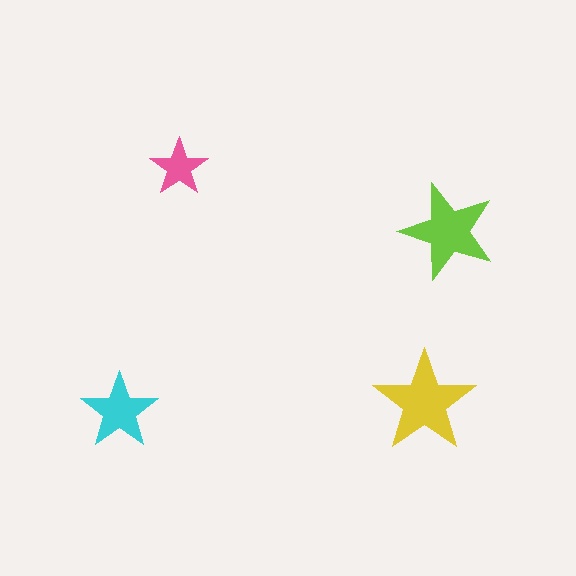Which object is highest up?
The pink star is topmost.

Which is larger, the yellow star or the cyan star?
The yellow one.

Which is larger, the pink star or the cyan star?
The cyan one.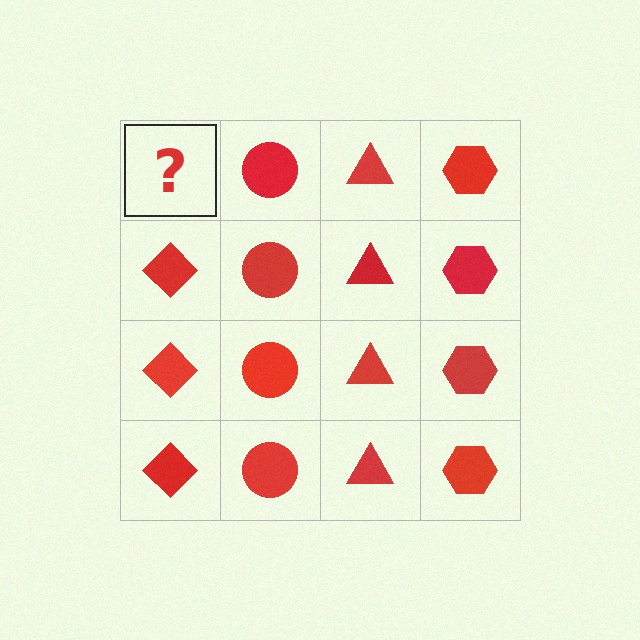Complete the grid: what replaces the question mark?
The question mark should be replaced with a red diamond.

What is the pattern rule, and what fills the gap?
The rule is that each column has a consistent shape. The gap should be filled with a red diamond.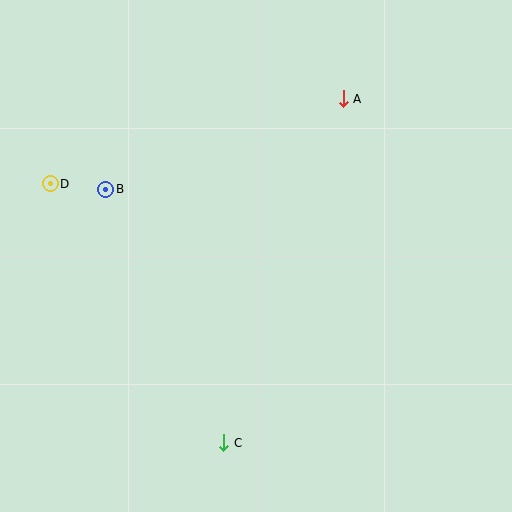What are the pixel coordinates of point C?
Point C is at (224, 443).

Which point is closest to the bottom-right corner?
Point C is closest to the bottom-right corner.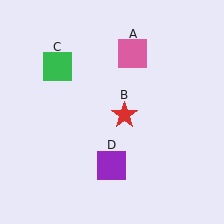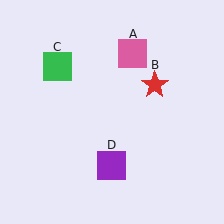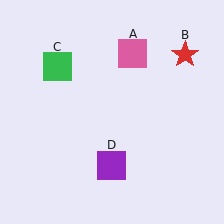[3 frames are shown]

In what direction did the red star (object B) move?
The red star (object B) moved up and to the right.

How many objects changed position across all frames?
1 object changed position: red star (object B).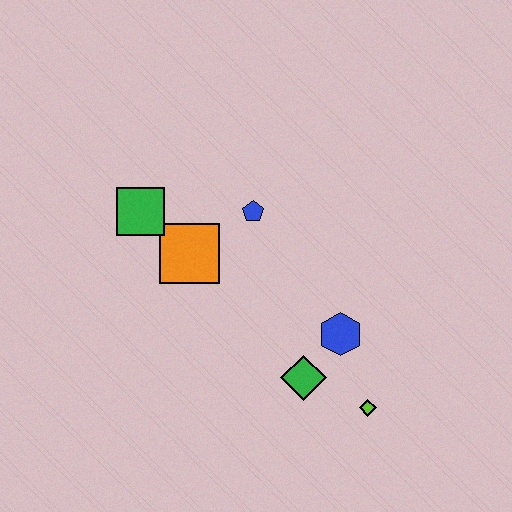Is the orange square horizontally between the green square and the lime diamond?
Yes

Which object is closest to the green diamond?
The blue hexagon is closest to the green diamond.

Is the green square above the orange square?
Yes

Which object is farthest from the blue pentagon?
The lime diamond is farthest from the blue pentagon.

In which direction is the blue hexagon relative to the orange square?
The blue hexagon is to the right of the orange square.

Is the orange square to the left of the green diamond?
Yes